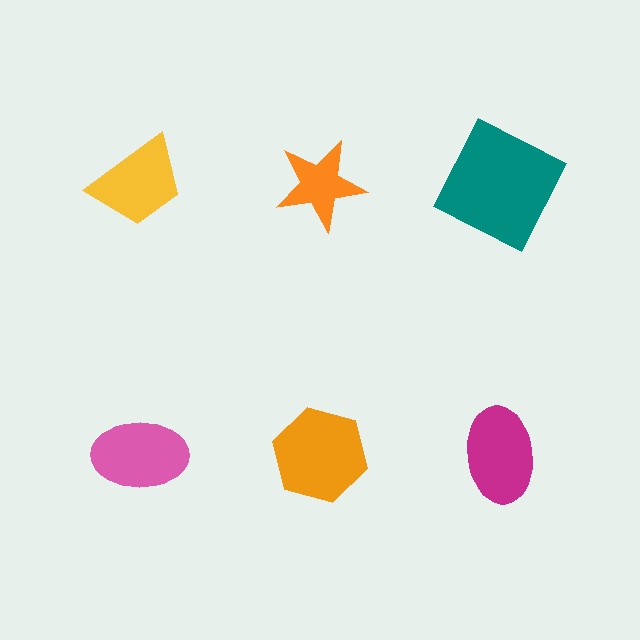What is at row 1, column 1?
A yellow trapezoid.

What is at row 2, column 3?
A magenta ellipse.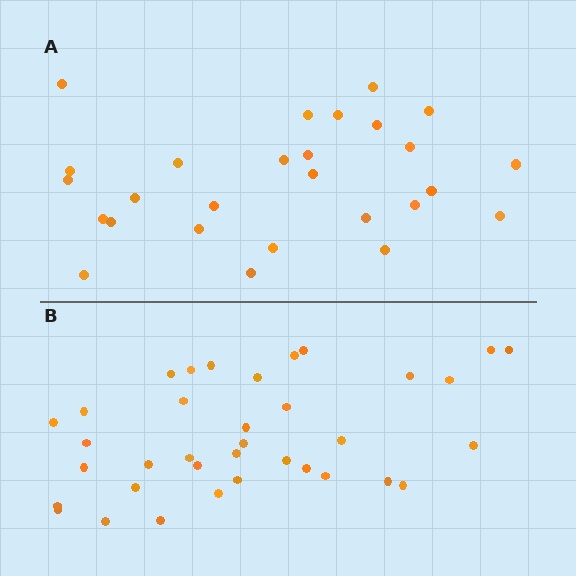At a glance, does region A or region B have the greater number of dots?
Region B (the bottom region) has more dots.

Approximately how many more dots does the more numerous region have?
Region B has roughly 8 or so more dots than region A.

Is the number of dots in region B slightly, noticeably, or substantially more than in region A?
Region B has noticeably more, but not dramatically so. The ratio is roughly 1.3 to 1.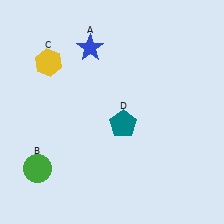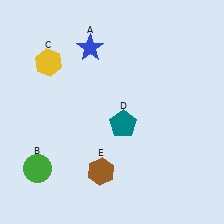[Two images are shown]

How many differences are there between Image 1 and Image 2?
There is 1 difference between the two images.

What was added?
A brown hexagon (E) was added in Image 2.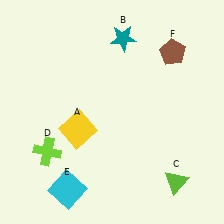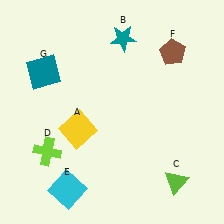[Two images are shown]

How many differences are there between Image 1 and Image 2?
There is 1 difference between the two images.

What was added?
A teal square (G) was added in Image 2.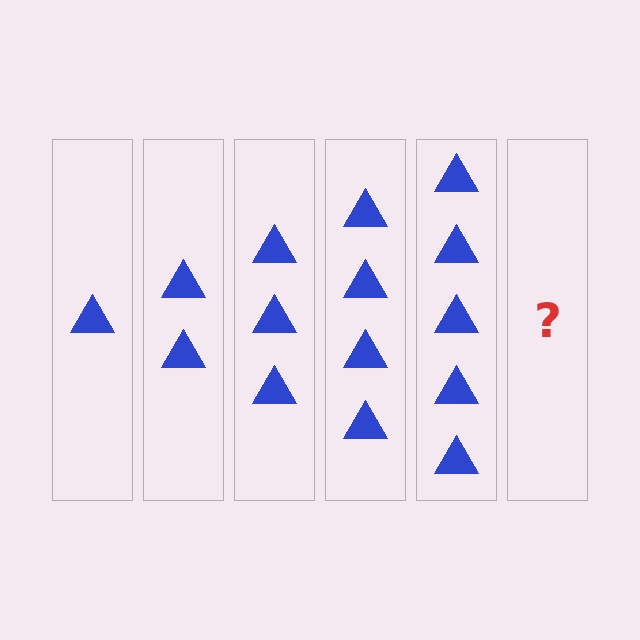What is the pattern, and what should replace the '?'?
The pattern is that each step adds one more triangle. The '?' should be 6 triangles.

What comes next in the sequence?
The next element should be 6 triangles.